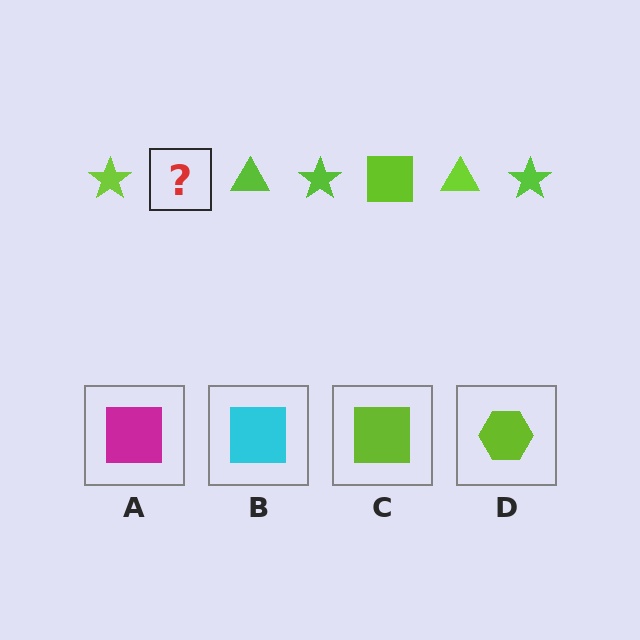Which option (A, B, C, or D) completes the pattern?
C.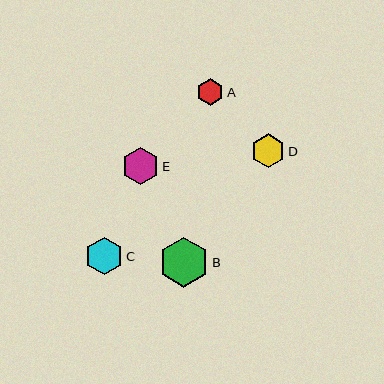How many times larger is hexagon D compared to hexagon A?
Hexagon D is approximately 1.3 times the size of hexagon A.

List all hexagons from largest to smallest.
From largest to smallest: B, C, E, D, A.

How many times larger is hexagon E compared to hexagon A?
Hexagon E is approximately 1.4 times the size of hexagon A.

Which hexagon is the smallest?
Hexagon A is the smallest with a size of approximately 27 pixels.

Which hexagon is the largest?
Hexagon B is the largest with a size of approximately 50 pixels.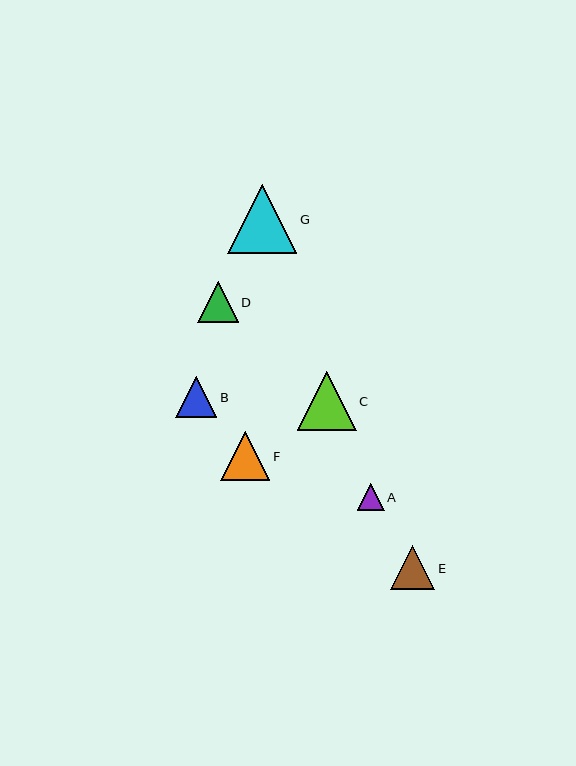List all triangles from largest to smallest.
From largest to smallest: G, C, F, E, B, D, A.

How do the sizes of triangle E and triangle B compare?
Triangle E and triangle B are approximately the same size.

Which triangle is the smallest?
Triangle A is the smallest with a size of approximately 27 pixels.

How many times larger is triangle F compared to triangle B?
Triangle F is approximately 1.2 times the size of triangle B.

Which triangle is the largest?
Triangle G is the largest with a size of approximately 69 pixels.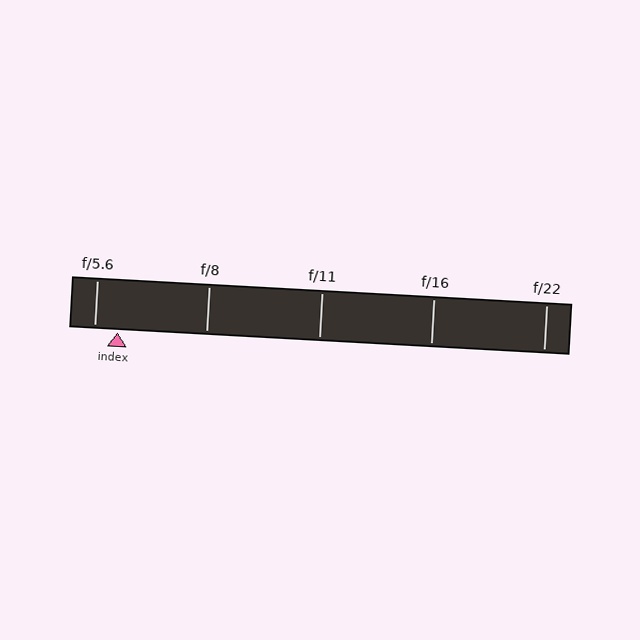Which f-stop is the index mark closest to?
The index mark is closest to f/5.6.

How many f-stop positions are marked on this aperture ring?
There are 5 f-stop positions marked.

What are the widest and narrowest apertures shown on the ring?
The widest aperture shown is f/5.6 and the narrowest is f/22.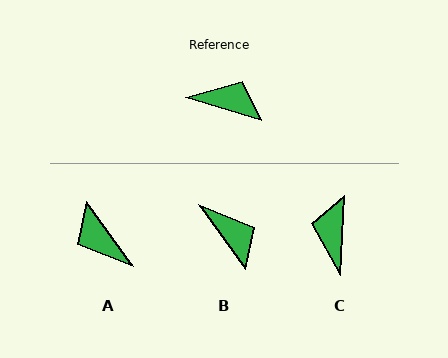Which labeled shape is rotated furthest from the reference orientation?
A, about 143 degrees away.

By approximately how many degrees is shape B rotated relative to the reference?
Approximately 37 degrees clockwise.